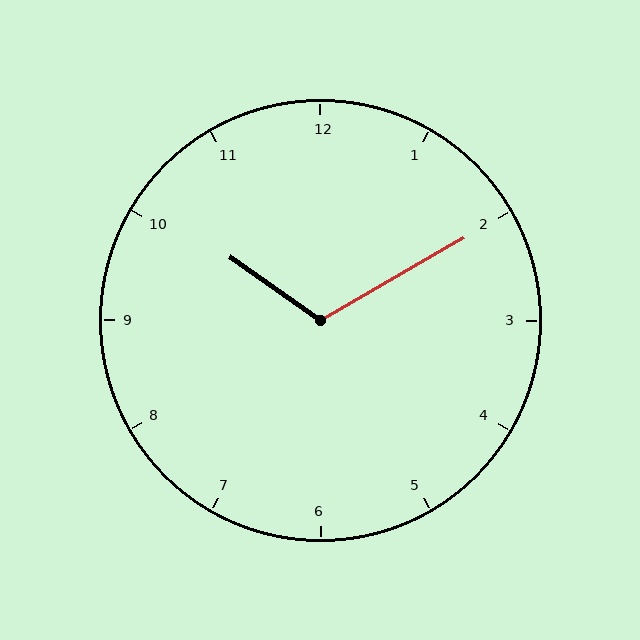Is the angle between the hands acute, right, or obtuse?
It is obtuse.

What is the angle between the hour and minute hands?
Approximately 115 degrees.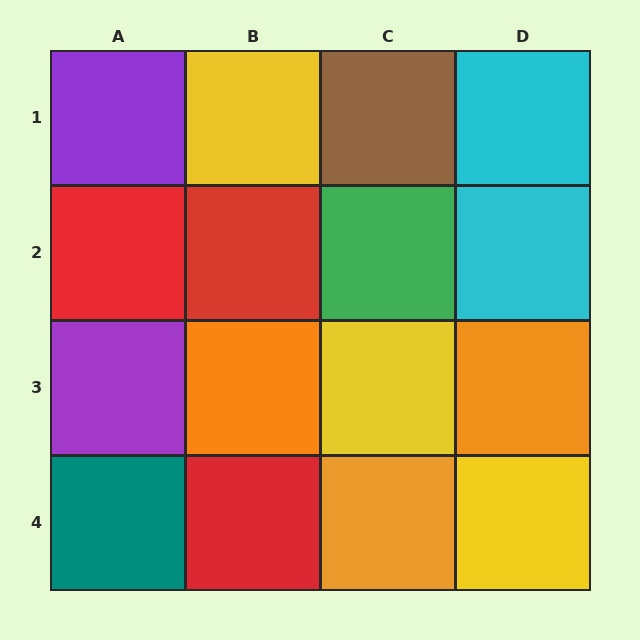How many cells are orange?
3 cells are orange.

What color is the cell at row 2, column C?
Green.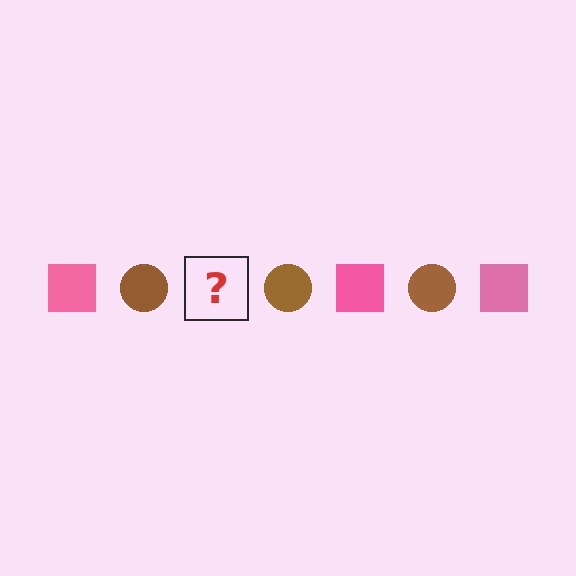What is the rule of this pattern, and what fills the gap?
The rule is that the pattern alternates between pink square and brown circle. The gap should be filled with a pink square.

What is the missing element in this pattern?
The missing element is a pink square.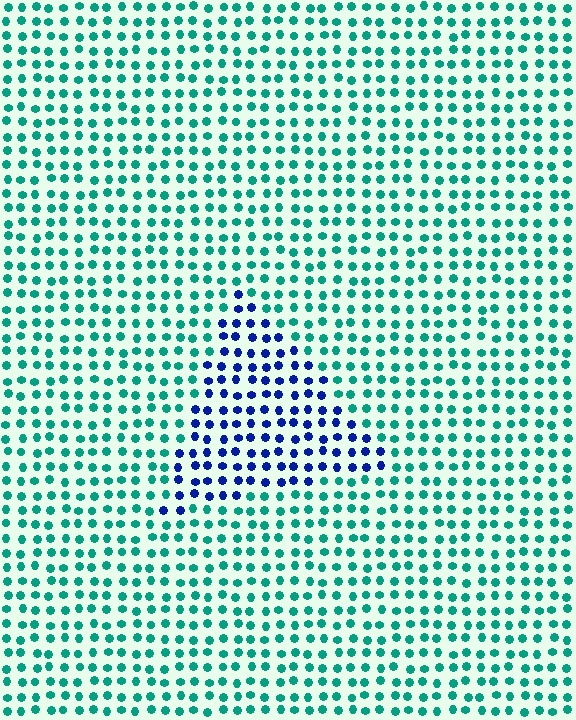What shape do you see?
I see a triangle.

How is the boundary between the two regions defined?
The boundary is defined purely by a slight shift in hue (about 62 degrees). Spacing, size, and orientation are identical on both sides.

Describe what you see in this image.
The image is filled with small teal elements in a uniform arrangement. A triangle-shaped region is visible where the elements are tinted to a slightly different hue, forming a subtle color boundary.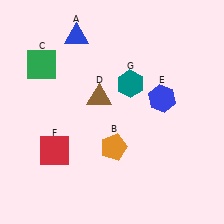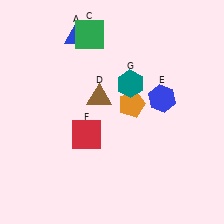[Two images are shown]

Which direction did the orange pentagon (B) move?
The orange pentagon (B) moved up.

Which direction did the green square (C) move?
The green square (C) moved right.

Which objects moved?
The objects that moved are: the orange pentagon (B), the green square (C), the red square (F).